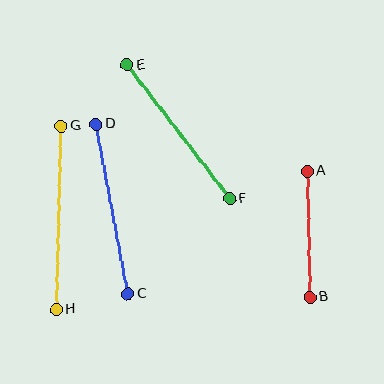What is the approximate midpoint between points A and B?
The midpoint is at approximately (309, 234) pixels.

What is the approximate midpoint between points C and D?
The midpoint is at approximately (112, 209) pixels.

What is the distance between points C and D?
The distance is approximately 172 pixels.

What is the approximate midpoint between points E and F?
The midpoint is at approximately (178, 132) pixels.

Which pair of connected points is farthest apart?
Points G and H are farthest apart.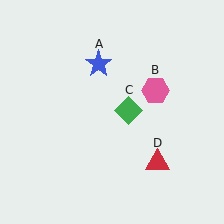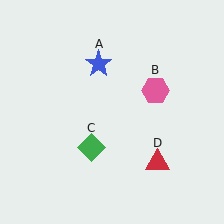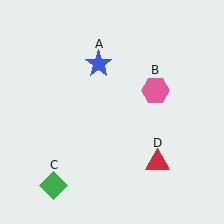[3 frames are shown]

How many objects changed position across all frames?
1 object changed position: green diamond (object C).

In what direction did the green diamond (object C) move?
The green diamond (object C) moved down and to the left.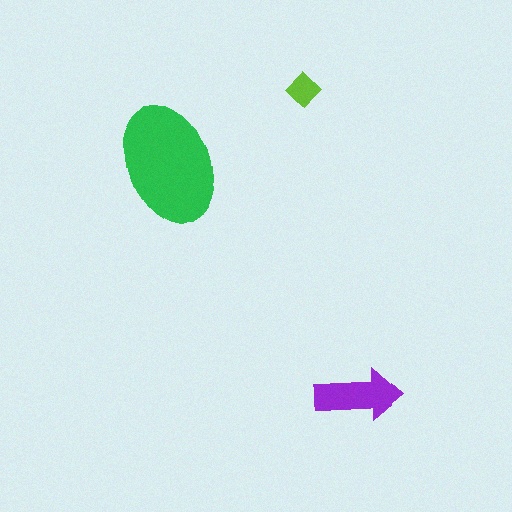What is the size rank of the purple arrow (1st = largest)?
2nd.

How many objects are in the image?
There are 3 objects in the image.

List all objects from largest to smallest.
The green ellipse, the purple arrow, the lime diamond.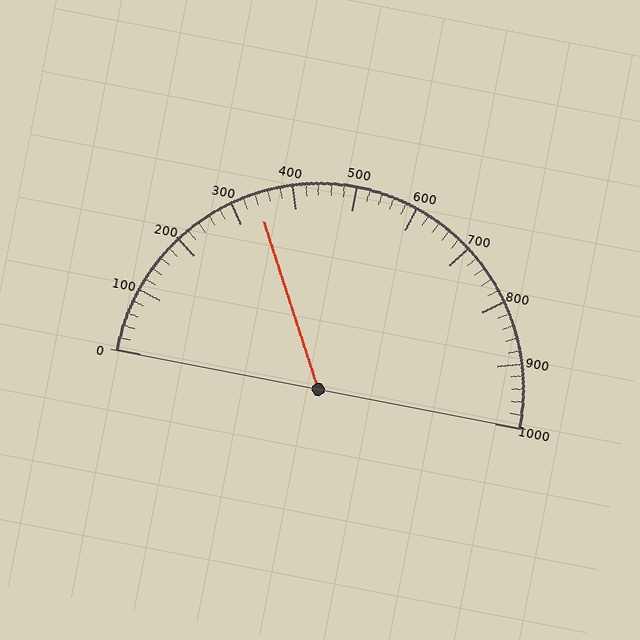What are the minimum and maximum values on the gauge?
The gauge ranges from 0 to 1000.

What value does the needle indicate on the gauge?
The needle indicates approximately 340.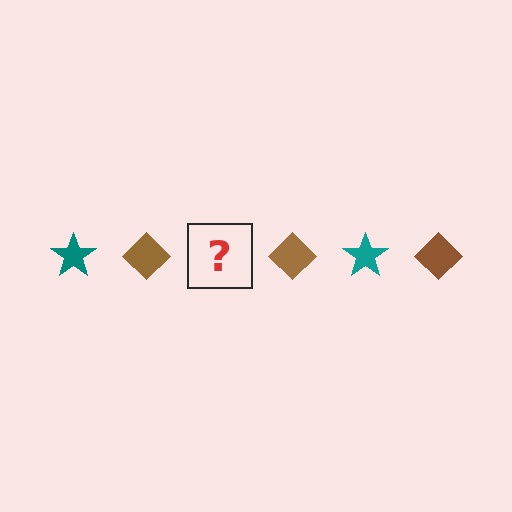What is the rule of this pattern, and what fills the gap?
The rule is that the pattern alternates between teal star and brown diamond. The gap should be filled with a teal star.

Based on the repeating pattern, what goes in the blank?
The blank should be a teal star.